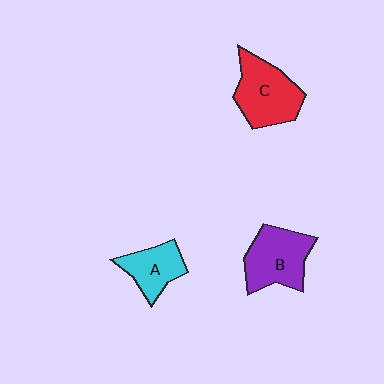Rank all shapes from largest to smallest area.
From largest to smallest: C (red), B (purple), A (cyan).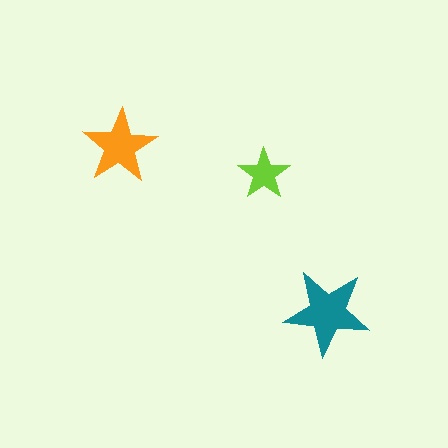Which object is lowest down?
The teal star is bottommost.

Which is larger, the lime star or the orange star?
The orange one.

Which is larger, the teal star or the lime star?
The teal one.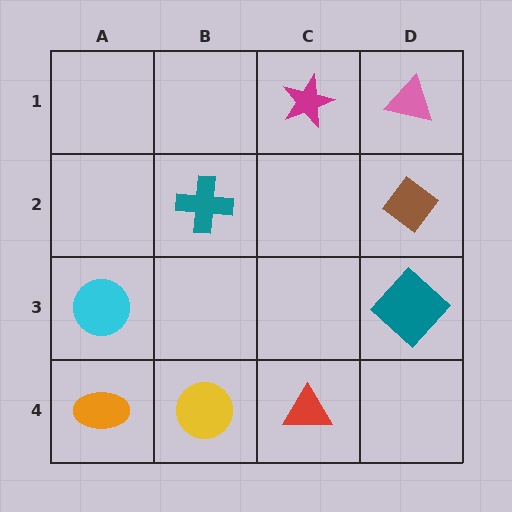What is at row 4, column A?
An orange ellipse.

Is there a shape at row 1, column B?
No, that cell is empty.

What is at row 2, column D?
A brown diamond.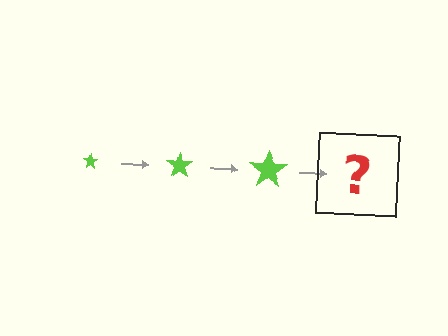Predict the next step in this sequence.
The next step is a lime star, larger than the previous one.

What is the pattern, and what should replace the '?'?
The pattern is that the star gets progressively larger each step. The '?' should be a lime star, larger than the previous one.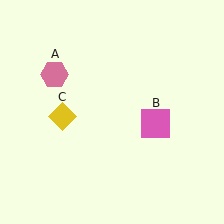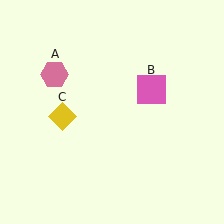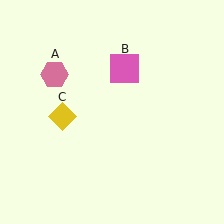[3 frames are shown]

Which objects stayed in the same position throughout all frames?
Pink hexagon (object A) and yellow diamond (object C) remained stationary.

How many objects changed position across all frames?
1 object changed position: pink square (object B).